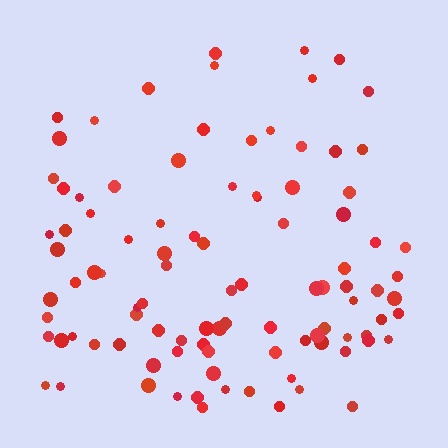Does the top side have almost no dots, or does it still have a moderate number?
Still a moderate number, just noticeably fewer than the bottom.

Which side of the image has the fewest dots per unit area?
The top.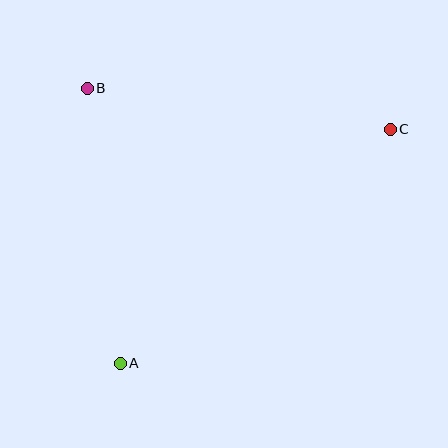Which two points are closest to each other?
Points A and B are closest to each other.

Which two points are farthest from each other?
Points A and C are farthest from each other.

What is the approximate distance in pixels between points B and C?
The distance between B and C is approximately 306 pixels.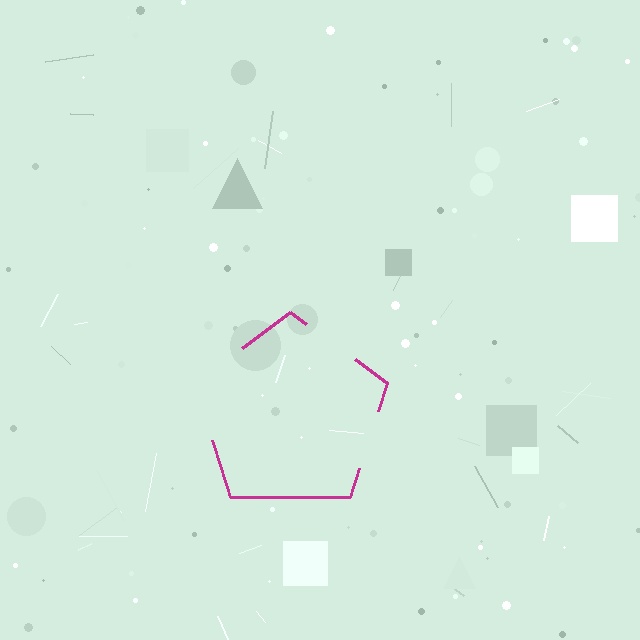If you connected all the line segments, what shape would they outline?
They would outline a pentagon.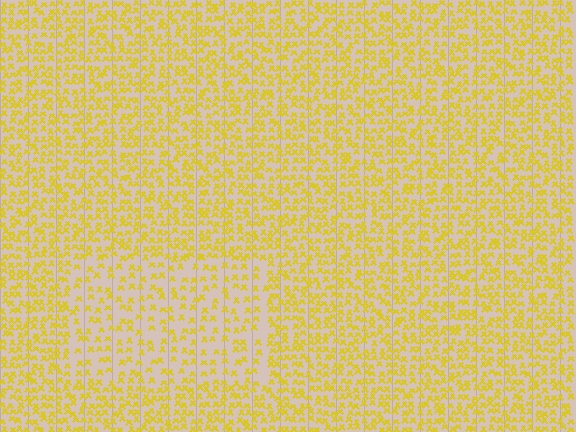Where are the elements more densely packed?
The elements are more densely packed outside the rectangle boundary.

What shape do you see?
I see a rectangle.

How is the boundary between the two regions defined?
The boundary is defined by a change in element density (approximately 1.8x ratio). All elements are the same color, size, and shape.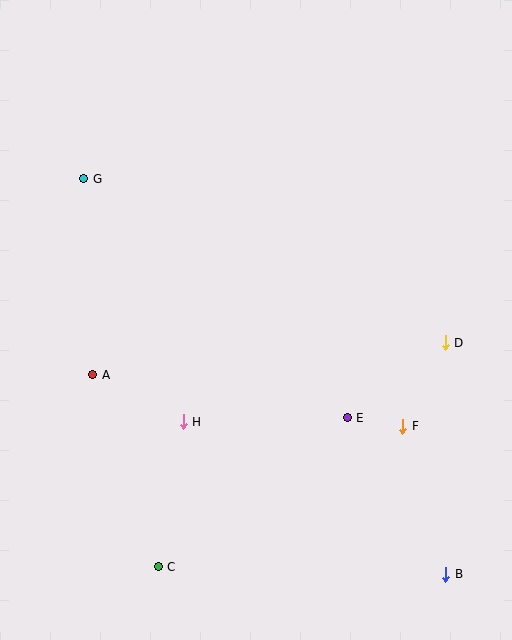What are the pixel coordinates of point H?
Point H is at (183, 422).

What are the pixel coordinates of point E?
Point E is at (347, 418).